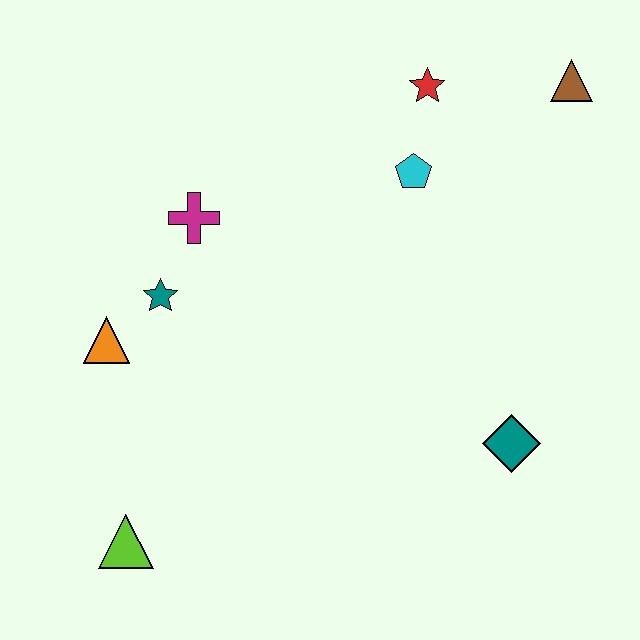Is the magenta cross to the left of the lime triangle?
No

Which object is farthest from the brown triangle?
The lime triangle is farthest from the brown triangle.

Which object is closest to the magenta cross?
The teal star is closest to the magenta cross.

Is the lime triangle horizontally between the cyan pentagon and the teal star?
No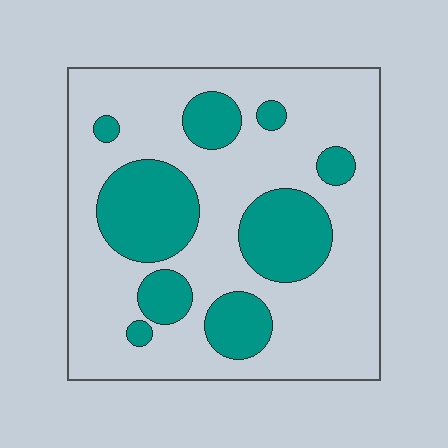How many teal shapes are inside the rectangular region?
9.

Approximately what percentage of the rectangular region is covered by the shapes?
Approximately 30%.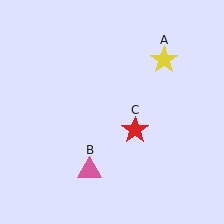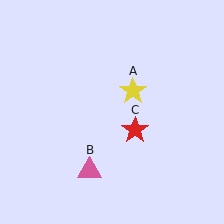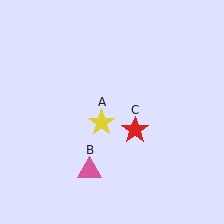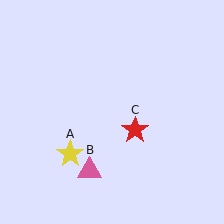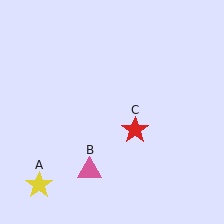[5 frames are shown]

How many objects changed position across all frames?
1 object changed position: yellow star (object A).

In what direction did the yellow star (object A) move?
The yellow star (object A) moved down and to the left.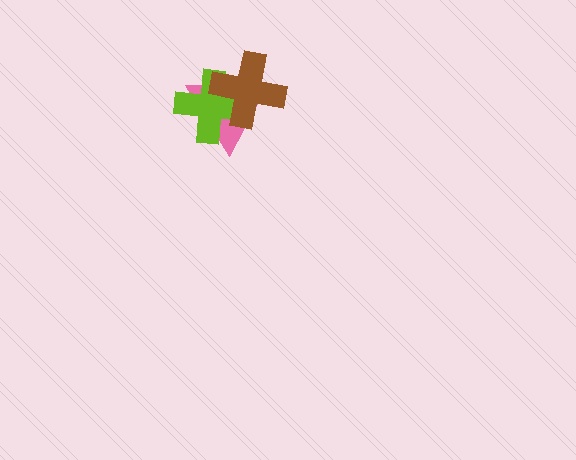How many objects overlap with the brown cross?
2 objects overlap with the brown cross.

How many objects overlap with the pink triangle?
2 objects overlap with the pink triangle.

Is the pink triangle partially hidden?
Yes, it is partially covered by another shape.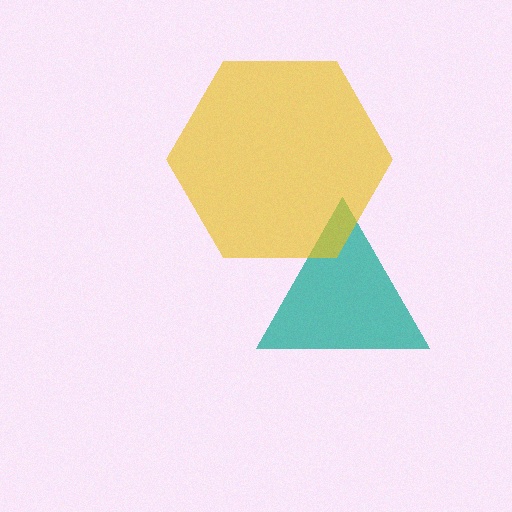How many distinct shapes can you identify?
There are 2 distinct shapes: a teal triangle, a yellow hexagon.